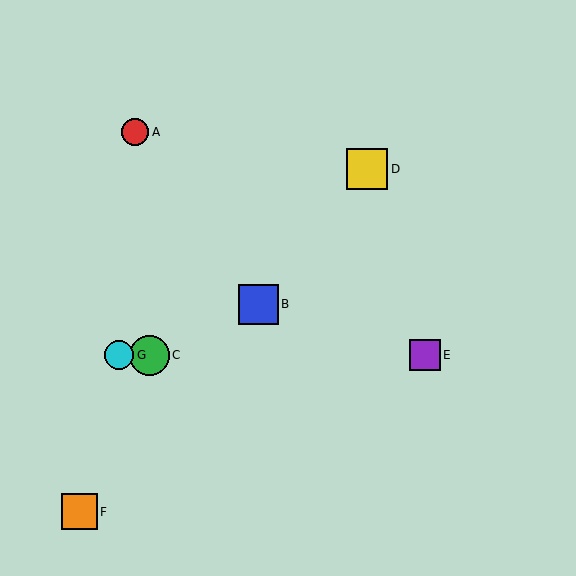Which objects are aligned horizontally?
Objects C, E, G are aligned horizontally.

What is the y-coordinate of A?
Object A is at y≈132.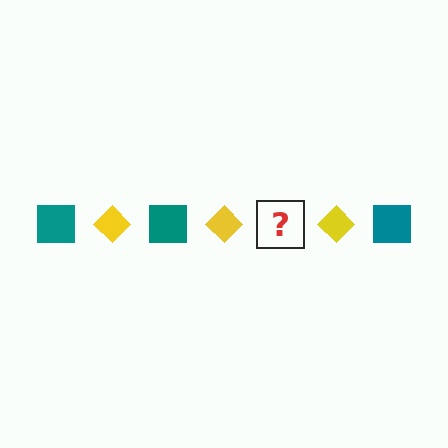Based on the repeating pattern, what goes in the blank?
The blank should be a teal square.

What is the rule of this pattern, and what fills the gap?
The rule is that the pattern alternates between teal square and yellow diamond. The gap should be filled with a teal square.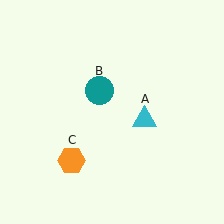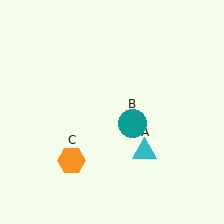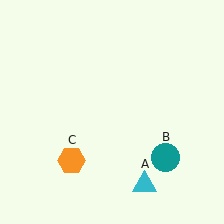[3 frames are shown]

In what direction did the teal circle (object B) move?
The teal circle (object B) moved down and to the right.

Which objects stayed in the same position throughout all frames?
Orange hexagon (object C) remained stationary.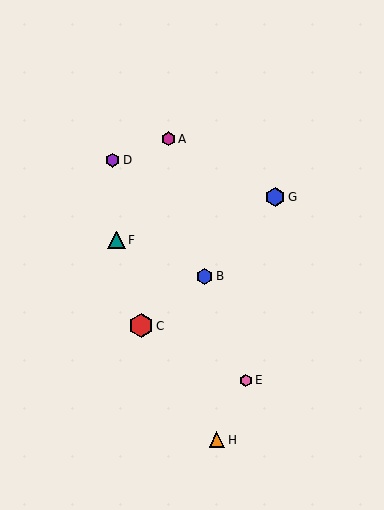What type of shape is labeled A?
Shape A is a magenta hexagon.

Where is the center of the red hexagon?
The center of the red hexagon is at (141, 326).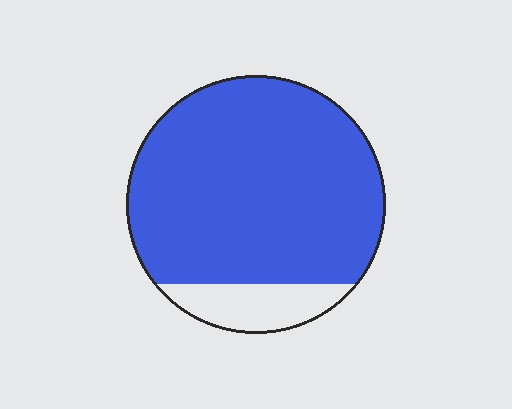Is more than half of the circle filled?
Yes.